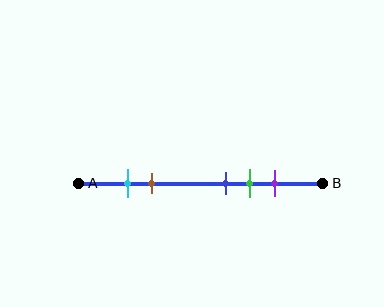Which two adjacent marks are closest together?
The cyan and brown marks are the closest adjacent pair.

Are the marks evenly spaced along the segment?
No, the marks are not evenly spaced.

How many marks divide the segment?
There are 5 marks dividing the segment.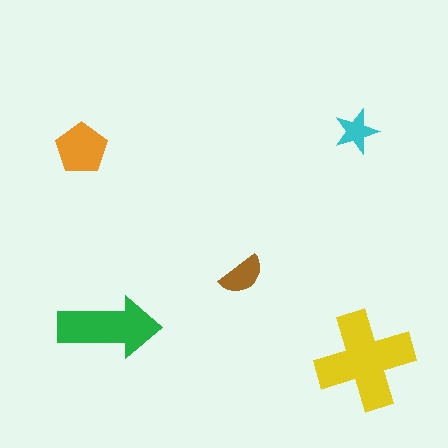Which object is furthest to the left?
The orange pentagon is leftmost.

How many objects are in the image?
There are 5 objects in the image.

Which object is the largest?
The yellow cross.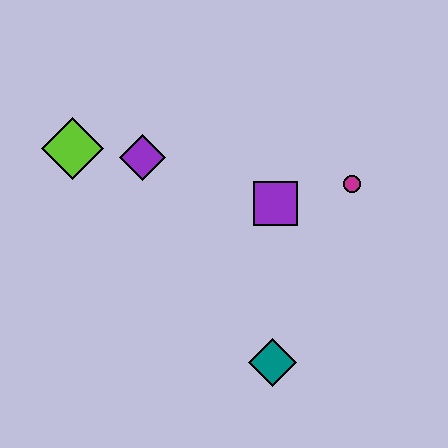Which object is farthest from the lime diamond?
The teal diamond is farthest from the lime diamond.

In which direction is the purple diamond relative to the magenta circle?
The purple diamond is to the left of the magenta circle.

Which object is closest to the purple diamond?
The lime diamond is closest to the purple diamond.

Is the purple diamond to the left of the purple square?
Yes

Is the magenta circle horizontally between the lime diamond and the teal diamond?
No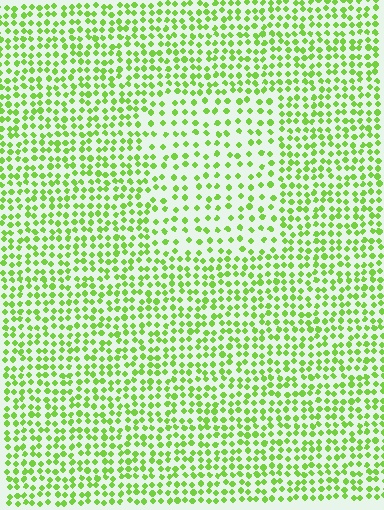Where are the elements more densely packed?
The elements are more densely packed outside the rectangle boundary.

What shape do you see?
I see a rectangle.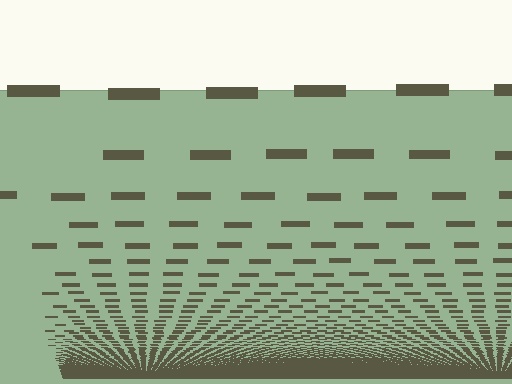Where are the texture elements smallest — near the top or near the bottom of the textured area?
Near the bottom.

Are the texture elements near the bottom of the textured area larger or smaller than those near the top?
Smaller. The gradient is inverted — elements near the bottom are smaller and denser.